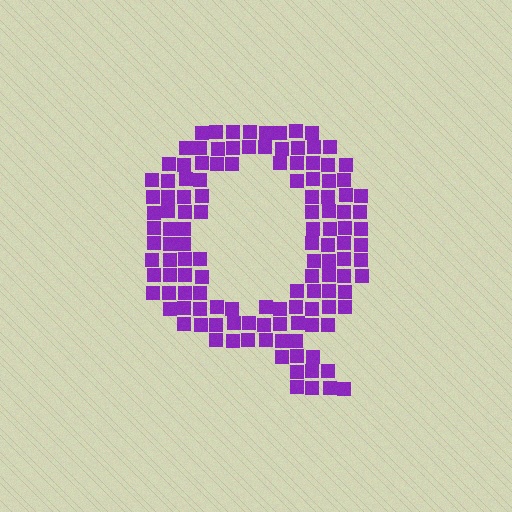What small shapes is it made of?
It is made of small squares.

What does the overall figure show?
The overall figure shows the letter Q.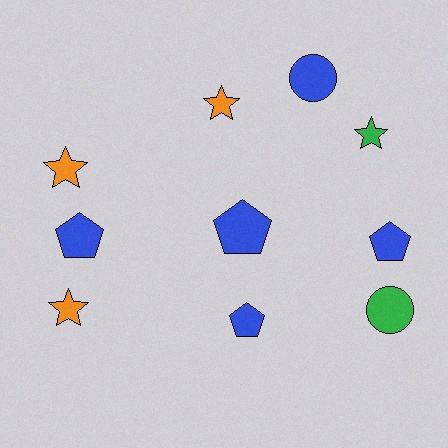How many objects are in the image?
There are 10 objects.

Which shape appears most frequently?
Pentagon, with 4 objects.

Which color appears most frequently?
Blue, with 5 objects.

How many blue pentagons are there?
There are 4 blue pentagons.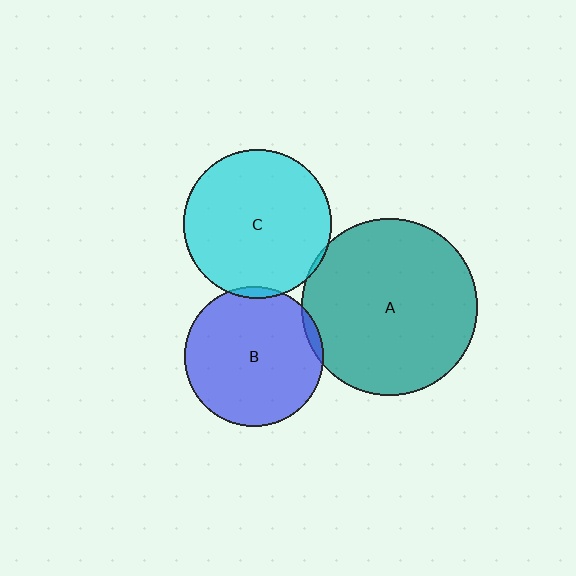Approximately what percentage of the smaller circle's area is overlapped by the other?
Approximately 5%.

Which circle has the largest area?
Circle A (teal).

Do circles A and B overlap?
Yes.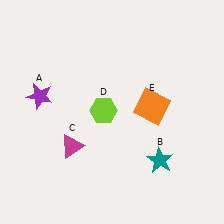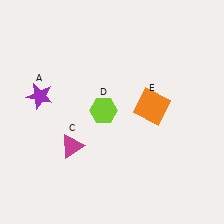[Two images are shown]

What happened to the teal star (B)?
The teal star (B) was removed in Image 2. It was in the bottom-right area of Image 1.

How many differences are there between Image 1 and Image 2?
There is 1 difference between the two images.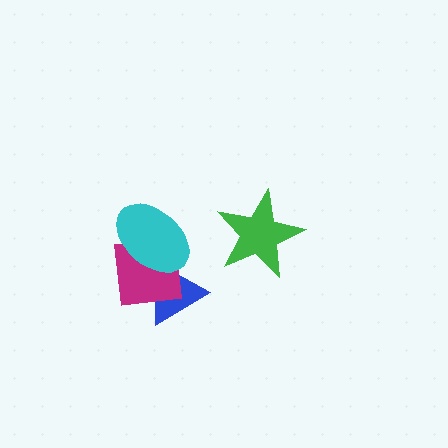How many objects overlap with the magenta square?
2 objects overlap with the magenta square.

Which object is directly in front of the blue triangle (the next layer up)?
The magenta square is directly in front of the blue triangle.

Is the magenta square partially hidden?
Yes, it is partially covered by another shape.